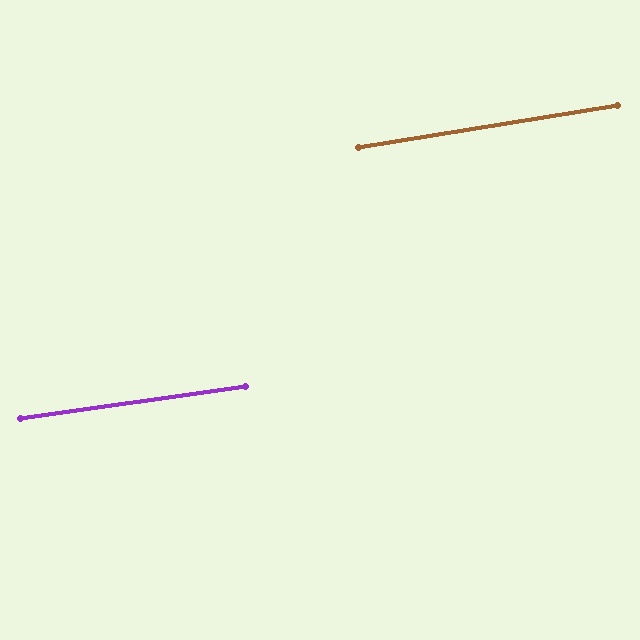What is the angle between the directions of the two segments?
Approximately 1 degree.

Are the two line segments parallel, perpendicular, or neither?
Parallel — their directions differ by only 1.1°.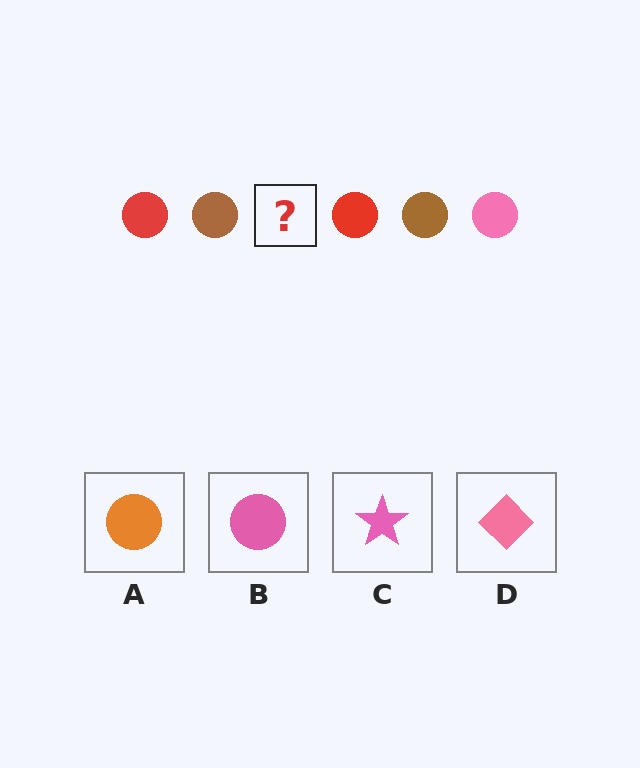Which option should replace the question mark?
Option B.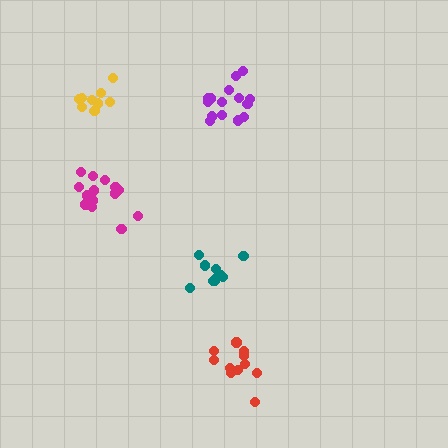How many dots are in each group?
Group 1: 15 dots, Group 2: 11 dots, Group 3: 9 dots, Group 4: 10 dots, Group 5: 15 dots (60 total).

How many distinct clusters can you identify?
There are 5 distinct clusters.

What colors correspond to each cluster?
The clusters are colored: purple, red, yellow, teal, magenta.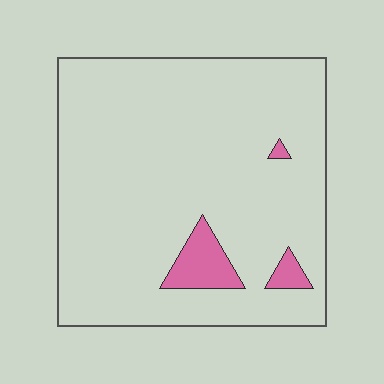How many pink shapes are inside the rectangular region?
3.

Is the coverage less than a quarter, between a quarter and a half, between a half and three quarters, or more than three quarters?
Less than a quarter.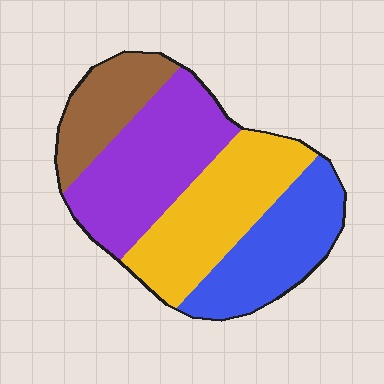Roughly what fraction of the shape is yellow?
Yellow covers around 30% of the shape.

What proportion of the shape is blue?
Blue takes up between a sixth and a third of the shape.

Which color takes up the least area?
Brown, at roughly 15%.